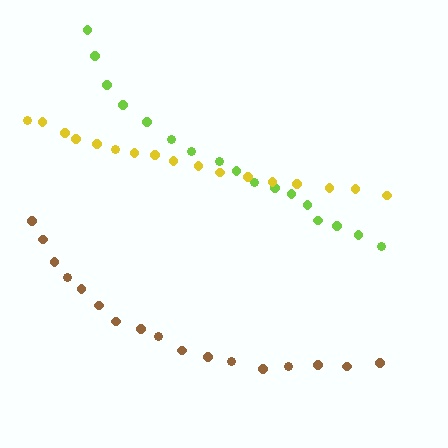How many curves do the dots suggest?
There are 3 distinct paths.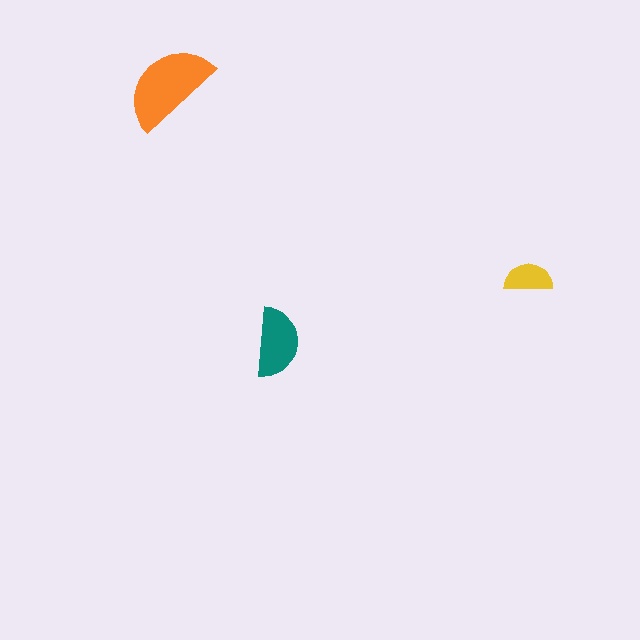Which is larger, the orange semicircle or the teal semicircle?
The orange one.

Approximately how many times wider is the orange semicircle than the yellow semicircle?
About 2 times wider.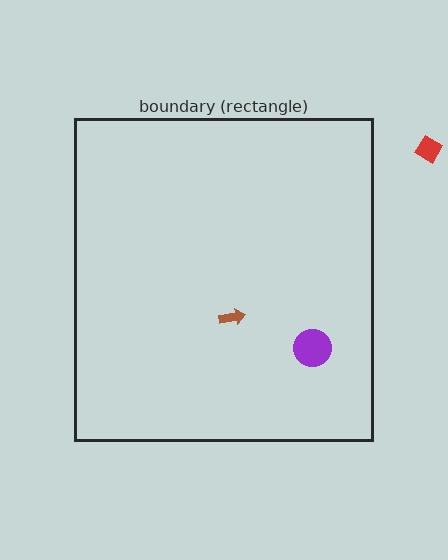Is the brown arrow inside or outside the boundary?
Inside.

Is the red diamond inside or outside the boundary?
Outside.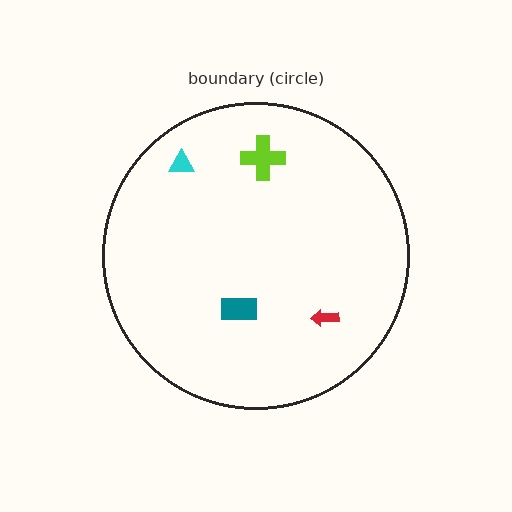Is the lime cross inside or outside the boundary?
Inside.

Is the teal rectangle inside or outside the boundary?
Inside.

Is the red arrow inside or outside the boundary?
Inside.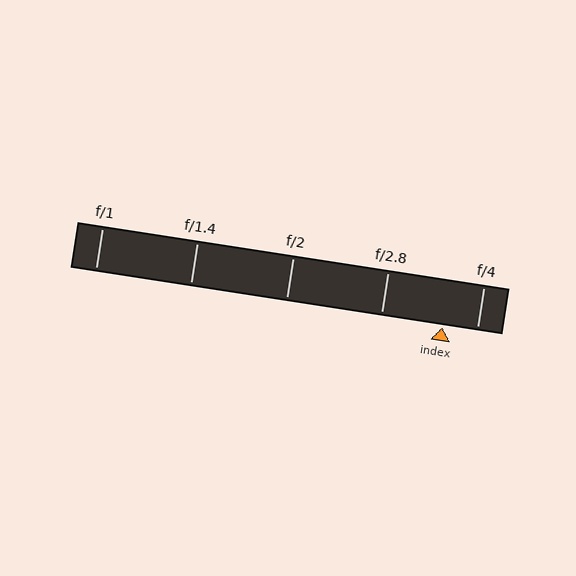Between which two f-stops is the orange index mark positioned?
The index mark is between f/2.8 and f/4.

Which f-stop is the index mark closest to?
The index mark is closest to f/4.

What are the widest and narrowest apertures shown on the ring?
The widest aperture shown is f/1 and the narrowest is f/4.